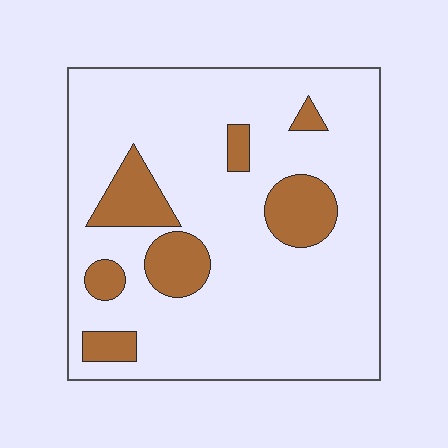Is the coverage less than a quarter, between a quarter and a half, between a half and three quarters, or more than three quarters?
Less than a quarter.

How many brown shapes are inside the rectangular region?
7.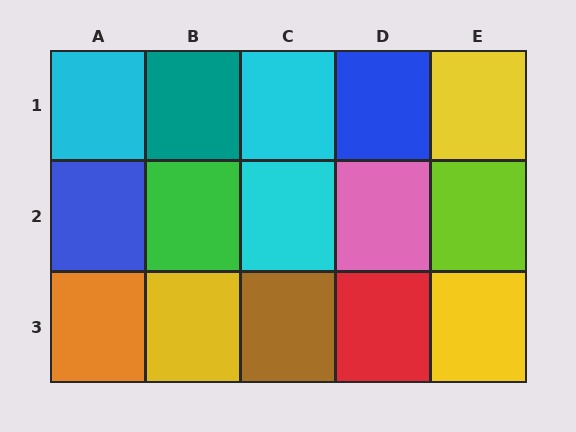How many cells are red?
1 cell is red.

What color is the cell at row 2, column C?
Cyan.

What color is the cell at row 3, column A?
Orange.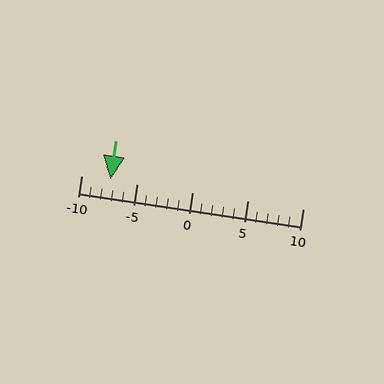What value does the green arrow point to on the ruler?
The green arrow points to approximately -7.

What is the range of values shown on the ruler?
The ruler shows values from -10 to 10.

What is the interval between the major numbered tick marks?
The major tick marks are spaced 5 units apart.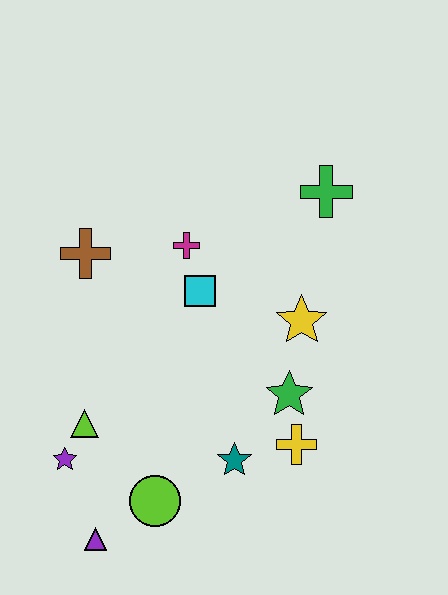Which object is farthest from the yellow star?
The purple triangle is farthest from the yellow star.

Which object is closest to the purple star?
The lime triangle is closest to the purple star.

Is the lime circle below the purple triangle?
No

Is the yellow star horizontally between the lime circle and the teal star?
No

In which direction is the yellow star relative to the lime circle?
The yellow star is above the lime circle.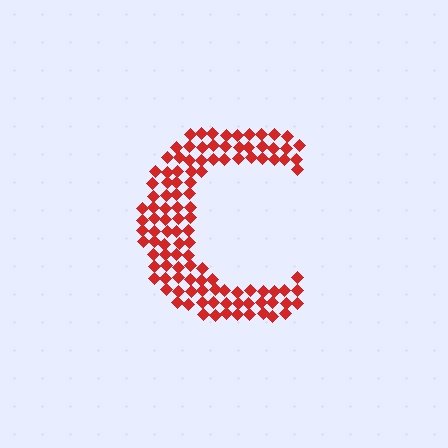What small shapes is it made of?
It is made of small diamonds.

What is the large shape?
The large shape is the letter C.